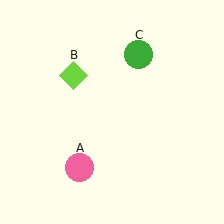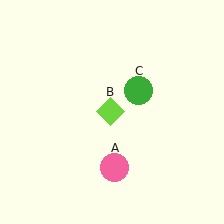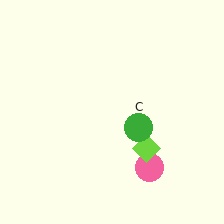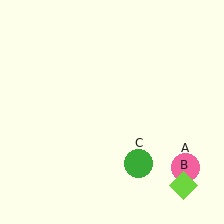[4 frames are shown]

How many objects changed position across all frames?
3 objects changed position: pink circle (object A), lime diamond (object B), green circle (object C).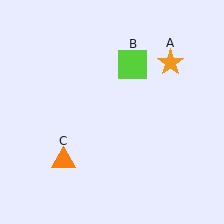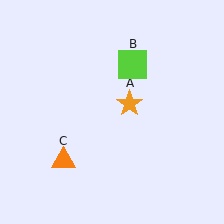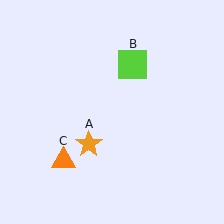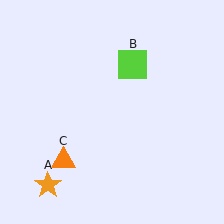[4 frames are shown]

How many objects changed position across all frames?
1 object changed position: orange star (object A).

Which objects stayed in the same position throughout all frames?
Lime square (object B) and orange triangle (object C) remained stationary.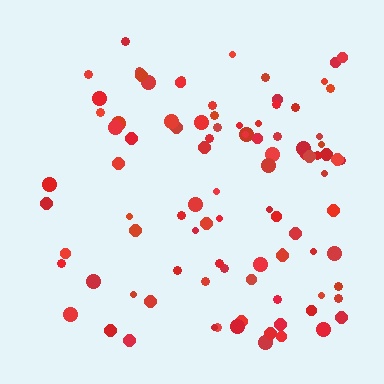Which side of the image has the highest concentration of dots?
The right.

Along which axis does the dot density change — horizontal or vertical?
Horizontal.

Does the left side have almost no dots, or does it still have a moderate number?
Still a moderate number, just noticeably fewer than the right.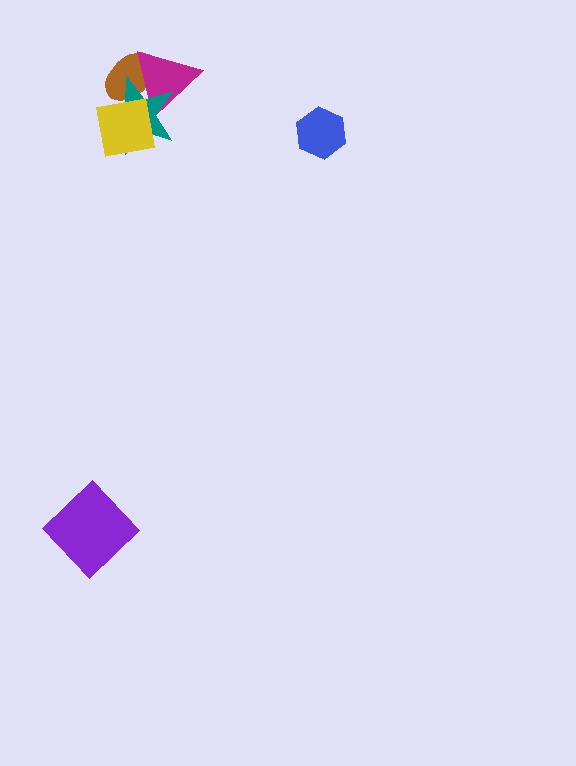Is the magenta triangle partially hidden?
Yes, it is partially covered by another shape.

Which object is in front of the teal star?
The yellow square is in front of the teal star.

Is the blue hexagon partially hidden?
No, no other shape covers it.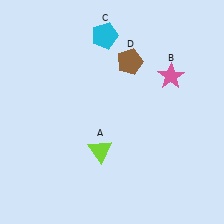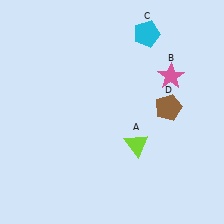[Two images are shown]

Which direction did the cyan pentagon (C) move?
The cyan pentagon (C) moved right.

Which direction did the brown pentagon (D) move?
The brown pentagon (D) moved down.